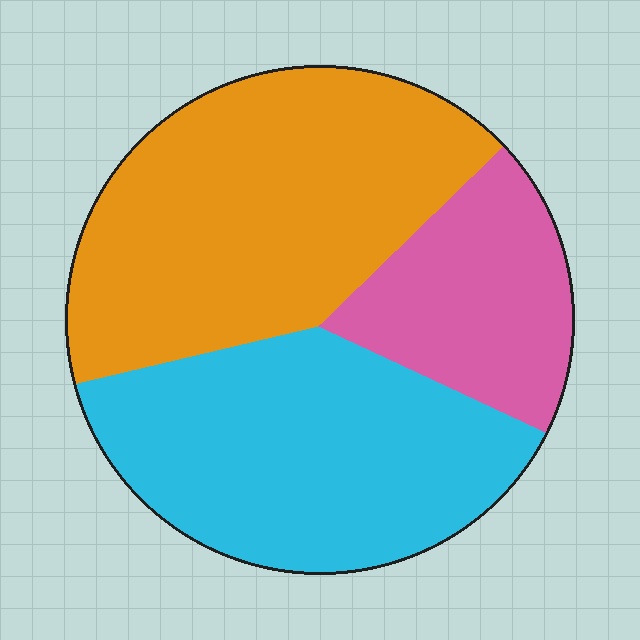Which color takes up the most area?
Orange, at roughly 45%.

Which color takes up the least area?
Pink, at roughly 20%.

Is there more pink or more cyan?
Cyan.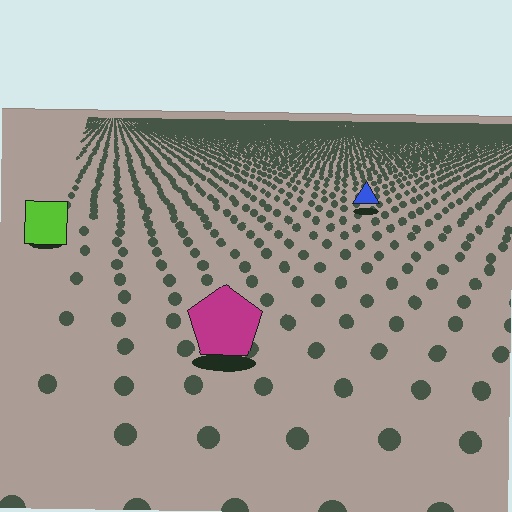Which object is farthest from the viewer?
The blue triangle is farthest from the viewer. It appears smaller and the ground texture around it is denser.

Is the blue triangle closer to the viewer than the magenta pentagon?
No. The magenta pentagon is closer — you can tell from the texture gradient: the ground texture is coarser near it.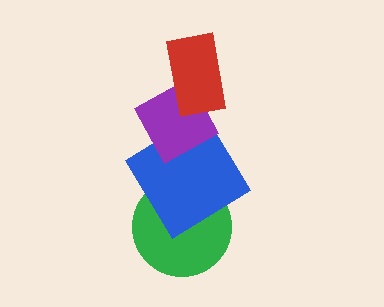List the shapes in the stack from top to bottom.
From top to bottom: the red rectangle, the purple diamond, the blue diamond, the green circle.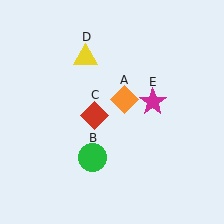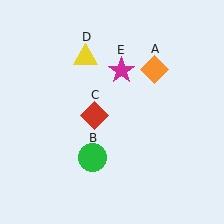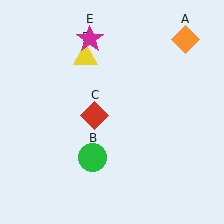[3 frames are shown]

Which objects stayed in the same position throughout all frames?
Green circle (object B) and red diamond (object C) and yellow triangle (object D) remained stationary.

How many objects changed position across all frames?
2 objects changed position: orange diamond (object A), magenta star (object E).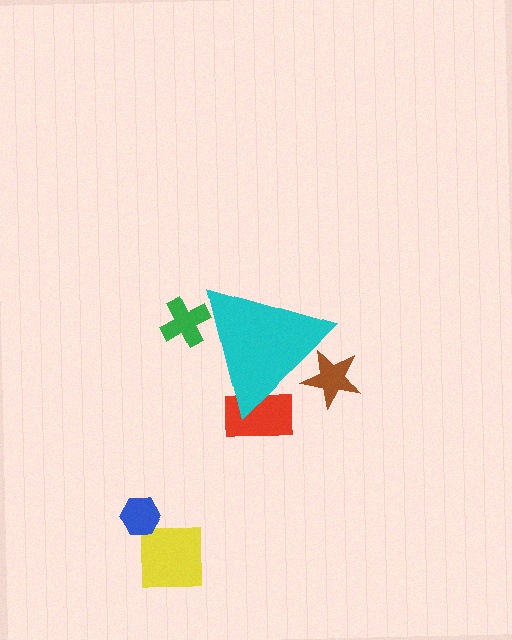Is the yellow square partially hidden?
No, the yellow square is fully visible.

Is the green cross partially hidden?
Yes, the green cross is partially hidden behind the cyan triangle.